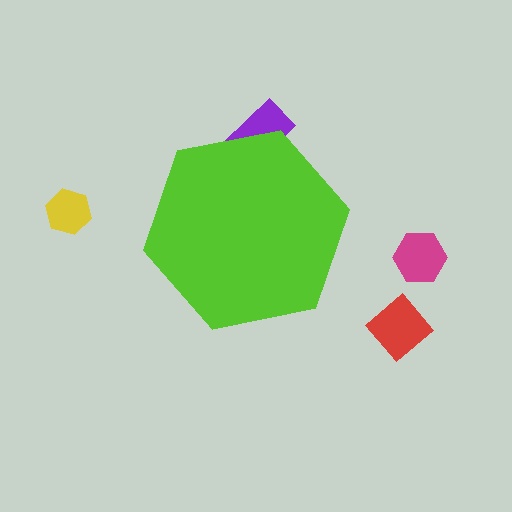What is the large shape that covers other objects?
A lime hexagon.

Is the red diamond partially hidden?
No, the red diamond is fully visible.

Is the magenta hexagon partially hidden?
No, the magenta hexagon is fully visible.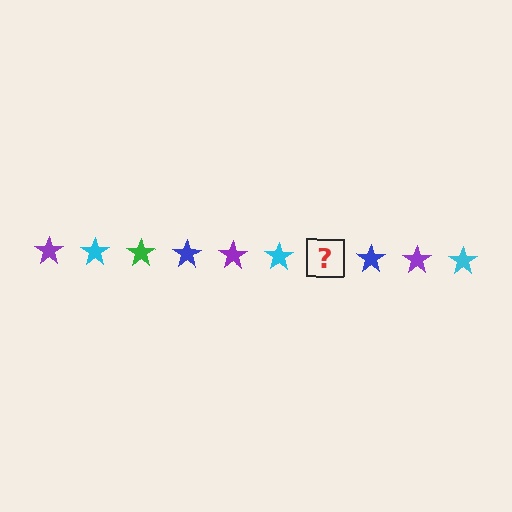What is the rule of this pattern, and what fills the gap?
The rule is that the pattern cycles through purple, cyan, green, blue stars. The gap should be filled with a green star.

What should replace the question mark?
The question mark should be replaced with a green star.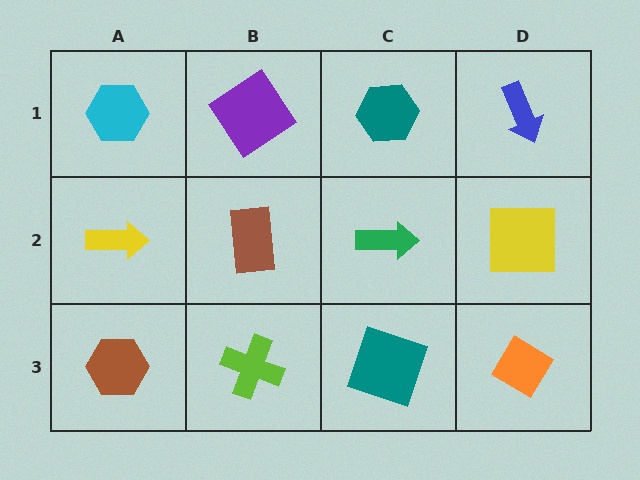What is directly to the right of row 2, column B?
A green arrow.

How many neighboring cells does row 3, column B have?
3.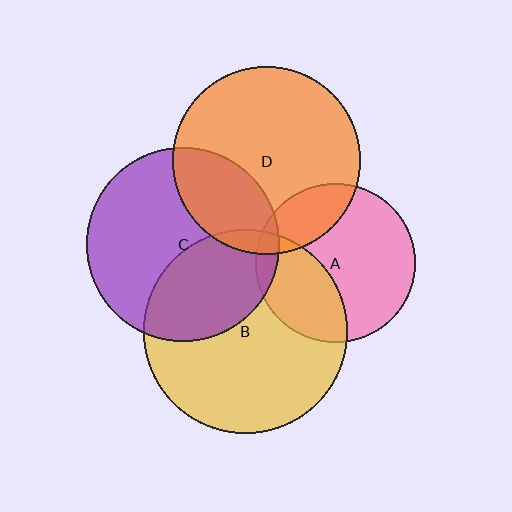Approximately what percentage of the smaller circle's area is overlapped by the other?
Approximately 5%.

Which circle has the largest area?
Circle B (yellow).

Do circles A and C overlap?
Yes.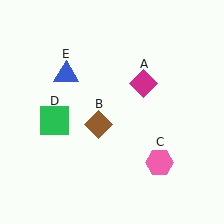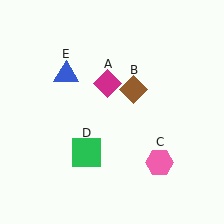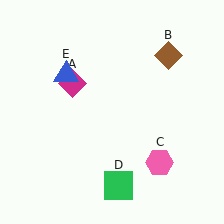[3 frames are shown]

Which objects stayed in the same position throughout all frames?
Pink hexagon (object C) and blue triangle (object E) remained stationary.